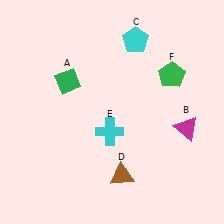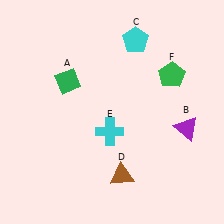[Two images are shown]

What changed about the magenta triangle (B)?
In Image 1, B is magenta. In Image 2, it changed to purple.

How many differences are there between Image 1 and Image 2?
There is 1 difference between the two images.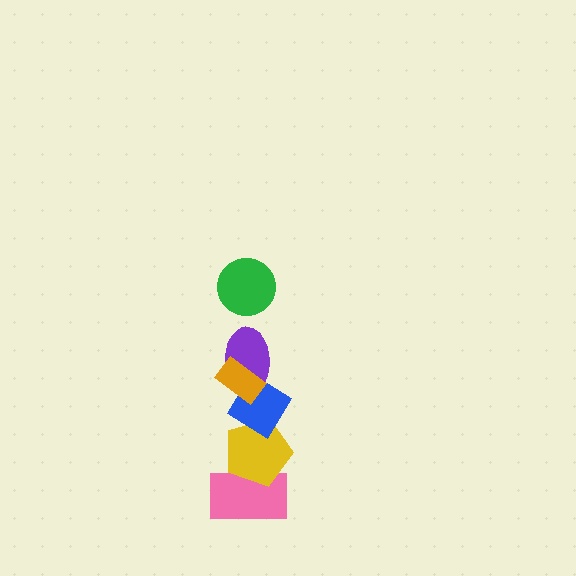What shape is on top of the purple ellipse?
The orange rectangle is on top of the purple ellipse.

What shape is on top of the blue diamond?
The purple ellipse is on top of the blue diamond.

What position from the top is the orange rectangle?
The orange rectangle is 2nd from the top.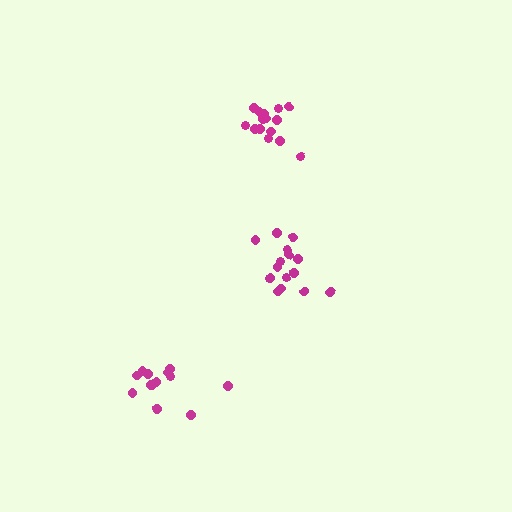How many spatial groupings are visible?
There are 3 spatial groupings.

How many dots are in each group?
Group 1: 16 dots, Group 2: 15 dots, Group 3: 12 dots (43 total).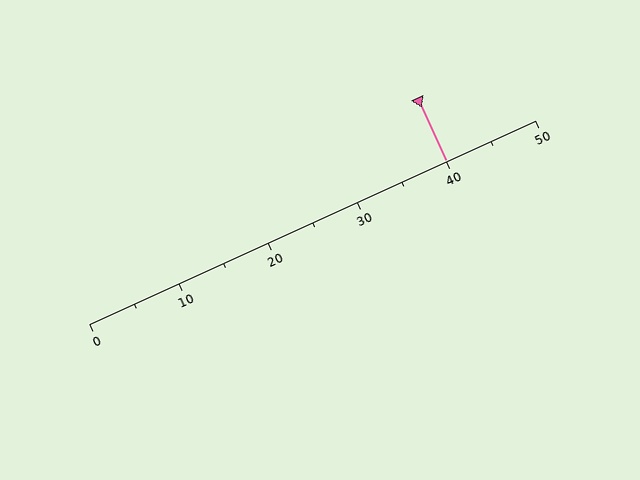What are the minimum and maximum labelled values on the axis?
The axis runs from 0 to 50.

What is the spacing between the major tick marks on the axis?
The major ticks are spaced 10 apart.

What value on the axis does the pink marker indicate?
The marker indicates approximately 40.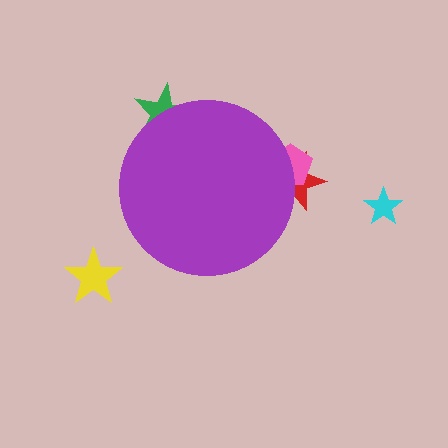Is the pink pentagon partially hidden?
Yes, the pink pentagon is partially hidden behind the purple circle.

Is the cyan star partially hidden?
No, the cyan star is fully visible.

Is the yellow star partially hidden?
No, the yellow star is fully visible.